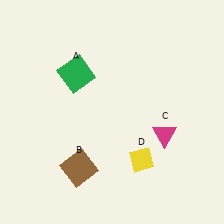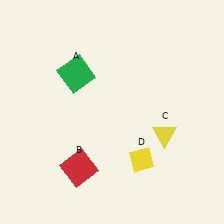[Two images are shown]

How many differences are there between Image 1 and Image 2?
There are 2 differences between the two images.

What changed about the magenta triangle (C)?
In Image 1, C is magenta. In Image 2, it changed to yellow.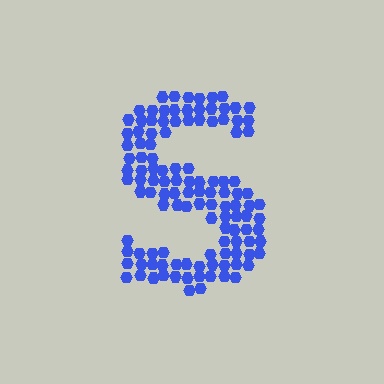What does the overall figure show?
The overall figure shows the letter S.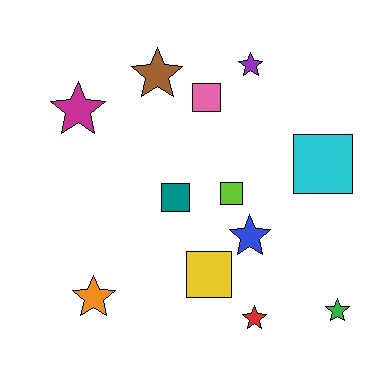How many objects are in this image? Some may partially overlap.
There are 12 objects.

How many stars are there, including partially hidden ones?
There are 7 stars.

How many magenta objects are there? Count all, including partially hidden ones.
There is 1 magenta object.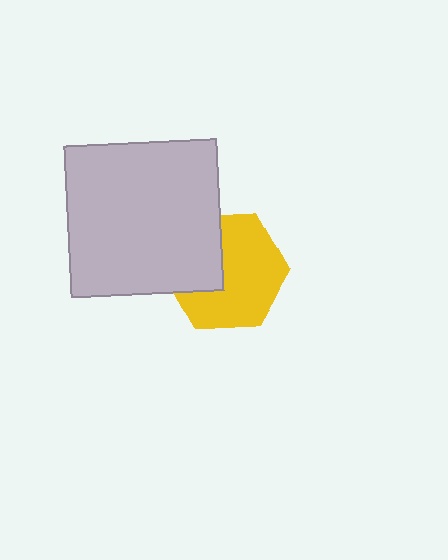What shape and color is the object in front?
The object in front is a light gray square.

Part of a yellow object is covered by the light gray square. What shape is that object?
It is a hexagon.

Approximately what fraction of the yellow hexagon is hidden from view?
Roughly 34% of the yellow hexagon is hidden behind the light gray square.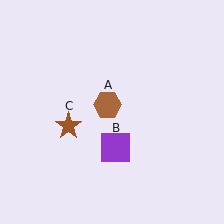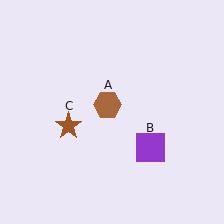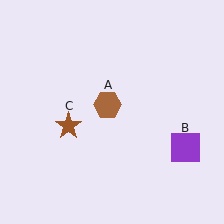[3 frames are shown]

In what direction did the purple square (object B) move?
The purple square (object B) moved right.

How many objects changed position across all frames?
1 object changed position: purple square (object B).